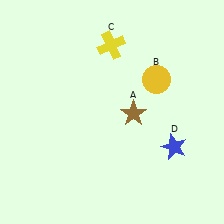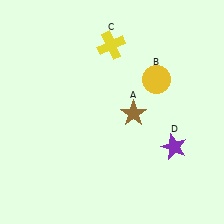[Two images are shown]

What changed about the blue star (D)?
In Image 1, D is blue. In Image 2, it changed to purple.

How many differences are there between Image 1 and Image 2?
There is 1 difference between the two images.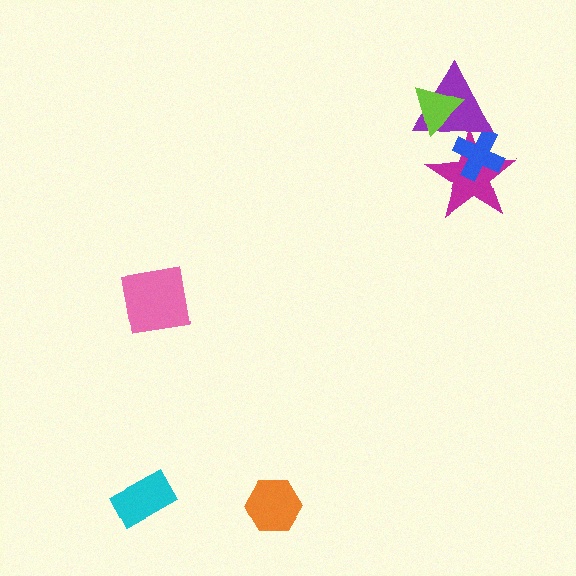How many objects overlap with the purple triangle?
3 objects overlap with the purple triangle.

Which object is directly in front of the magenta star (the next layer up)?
The blue cross is directly in front of the magenta star.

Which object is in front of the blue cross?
The purple triangle is in front of the blue cross.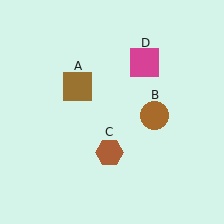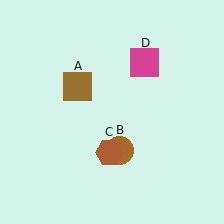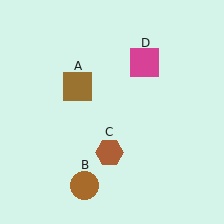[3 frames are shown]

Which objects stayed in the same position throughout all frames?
Brown square (object A) and brown hexagon (object C) and magenta square (object D) remained stationary.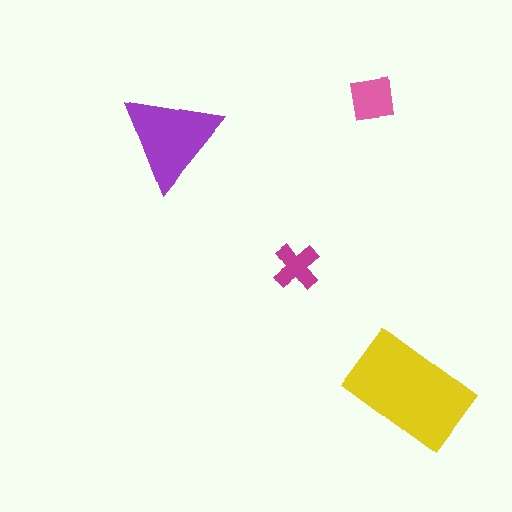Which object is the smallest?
The magenta cross.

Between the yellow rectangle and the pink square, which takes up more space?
The yellow rectangle.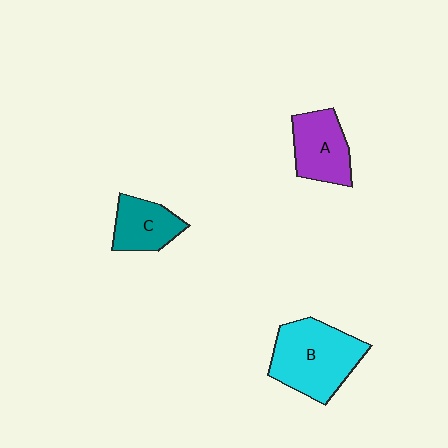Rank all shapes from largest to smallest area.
From largest to smallest: B (cyan), A (purple), C (teal).